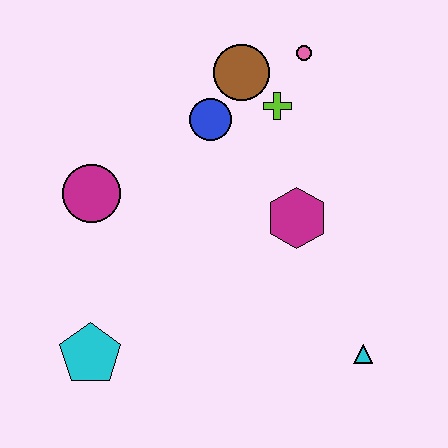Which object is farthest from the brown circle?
The cyan pentagon is farthest from the brown circle.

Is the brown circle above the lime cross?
Yes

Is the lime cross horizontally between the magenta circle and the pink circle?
Yes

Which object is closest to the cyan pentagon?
The magenta circle is closest to the cyan pentagon.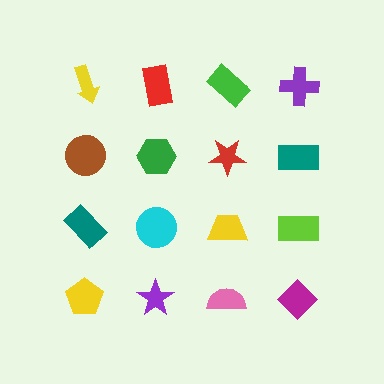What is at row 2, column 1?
A brown circle.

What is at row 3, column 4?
A lime rectangle.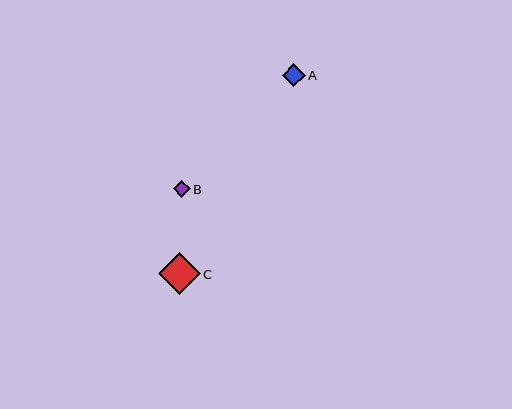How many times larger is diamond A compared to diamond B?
Diamond A is approximately 1.3 times the size of diamond B.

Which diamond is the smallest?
Diamond B is the smallest with a size of approximately 17 pixels.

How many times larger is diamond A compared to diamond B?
Diamond A is approximately 1.3 times the size of diamond B.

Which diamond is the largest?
Diamond C is the largest with a size of approximately 42 pixels.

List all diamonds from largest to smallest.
From largest to smallest: C, A, B.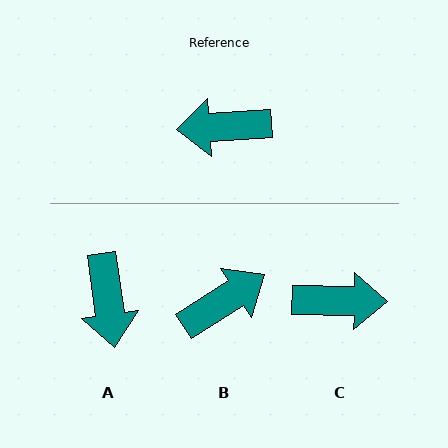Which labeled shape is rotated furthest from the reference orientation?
C, about 175 degrees away.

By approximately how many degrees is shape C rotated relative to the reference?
Approximately 175 degrees counter-clockwise.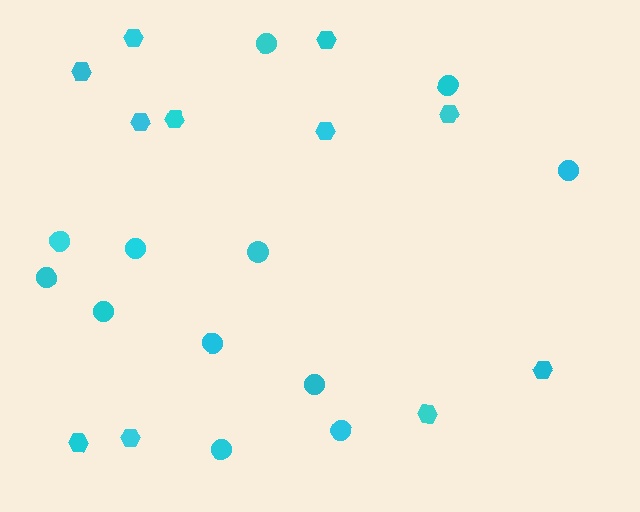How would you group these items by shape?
There are 2 groups: one group of circles (12) and one group of hexagons (11).